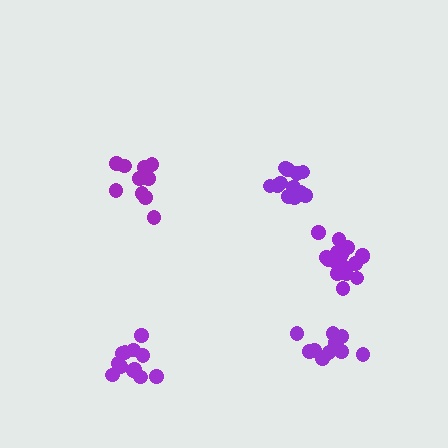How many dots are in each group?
Group 1: 11 dots, Group 2: 16 dots, Group 3: 11 dots, Group 4: 12 dots, Group 5: 15 dots (65 total).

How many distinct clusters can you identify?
There are 5 distinct clusters.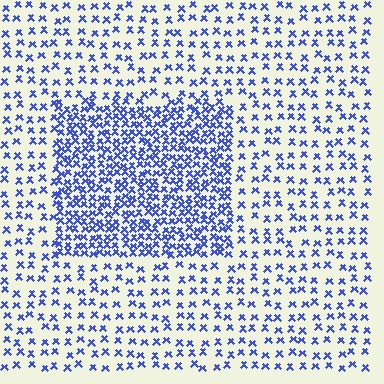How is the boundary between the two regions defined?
The boundary is defined by a change in element density (approximately 2.4x ratio). All elements are the same color, size, and shape.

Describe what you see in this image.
The image contains small blue elements arranged at two different densities. A rectangle-shaped region is visible where the elements are more densely packed than the surrounding area.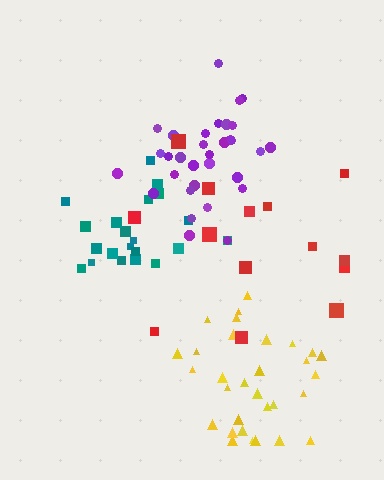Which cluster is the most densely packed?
Purple.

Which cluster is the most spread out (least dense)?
Red.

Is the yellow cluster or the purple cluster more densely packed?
Purple.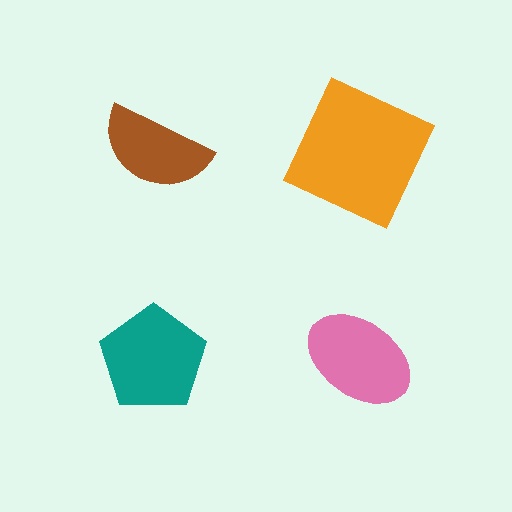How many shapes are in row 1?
2 shapes.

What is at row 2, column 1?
A teal pentagon.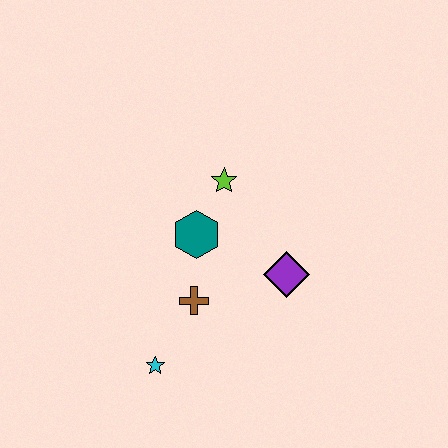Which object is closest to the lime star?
The teal hexagon is closest to the lime star.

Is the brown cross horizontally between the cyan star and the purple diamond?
Yes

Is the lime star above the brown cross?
Yes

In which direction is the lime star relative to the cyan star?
The lime star is above the cyan star.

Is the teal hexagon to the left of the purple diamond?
Yes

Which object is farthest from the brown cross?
The lime star is farthest from the brown cross.